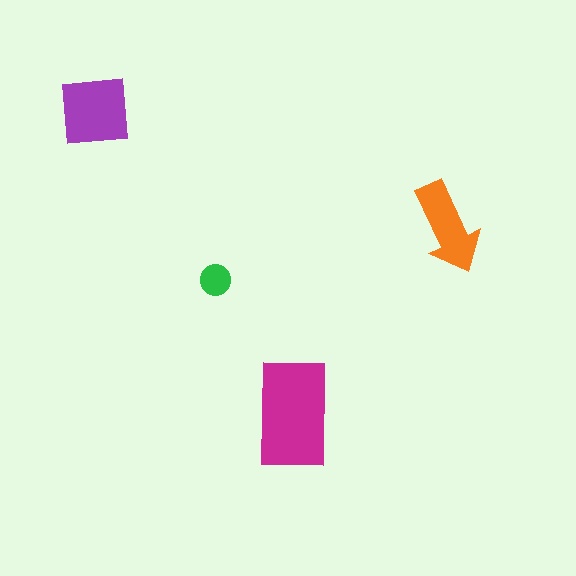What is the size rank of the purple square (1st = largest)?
2nd.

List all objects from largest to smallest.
The magenta rectangle, the purple square, the orange arrow, the green circle.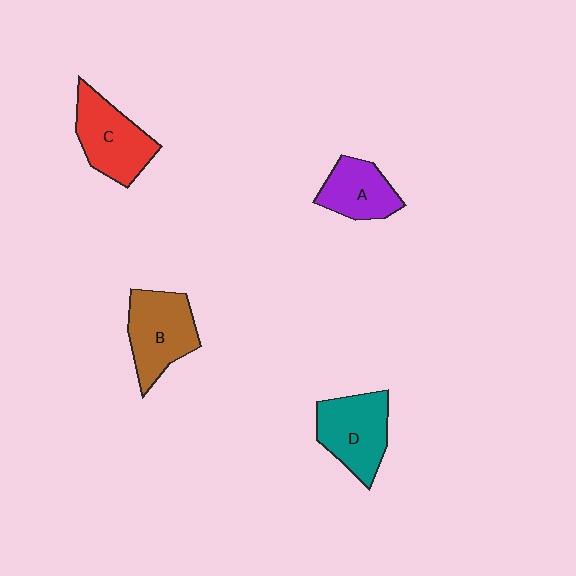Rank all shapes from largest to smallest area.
From largest to smallest: B (brown), C (red), D (teal), A (purple).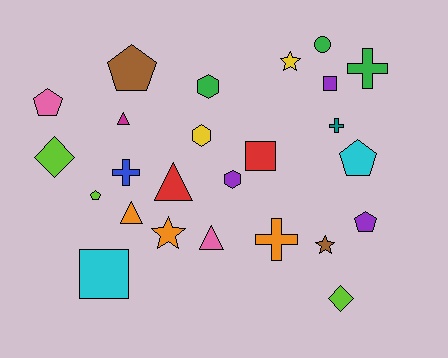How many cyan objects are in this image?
There are 2 cyan objects.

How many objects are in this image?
There are 25 objects.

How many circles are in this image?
There is 1 circle.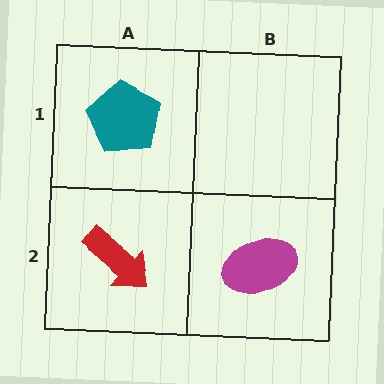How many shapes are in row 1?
1 shape.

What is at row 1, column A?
A teal pentagon.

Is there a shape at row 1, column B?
No, that cell is empty.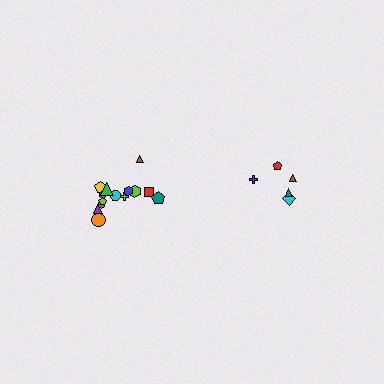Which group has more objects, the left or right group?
The left group.